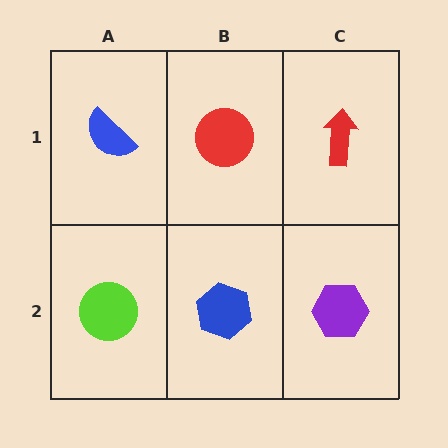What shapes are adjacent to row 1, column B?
A blue hexagon (row 2, column B), a blue semicircle (row 1, column A), a red arrow (row 1, column C).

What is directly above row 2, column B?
A red circle.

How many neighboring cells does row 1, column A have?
2.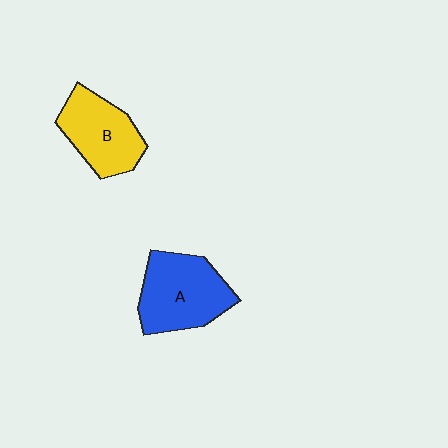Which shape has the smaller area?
Shape B (yellow).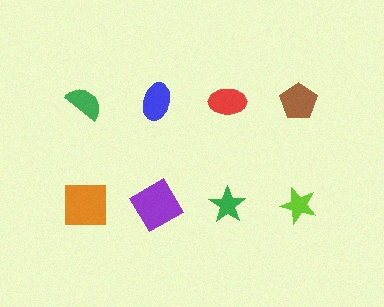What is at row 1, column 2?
A blue ellipse.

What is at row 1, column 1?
A green semicircle.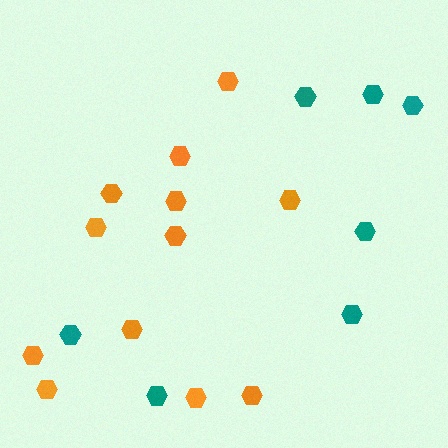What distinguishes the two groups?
There are 2 groups: one group of orange hexagons (12) and one group of teal hexagons (7).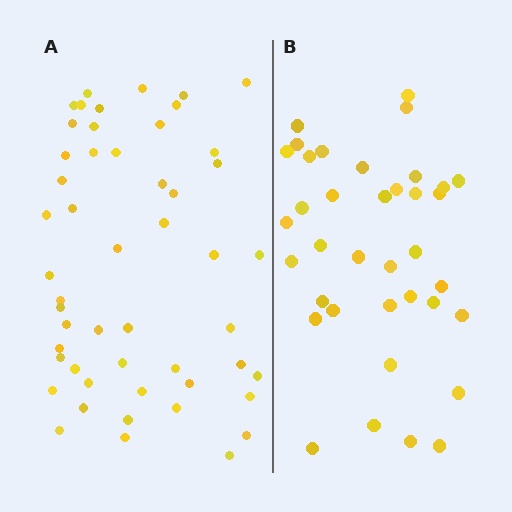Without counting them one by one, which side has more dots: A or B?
Region A (the left region) has more dots.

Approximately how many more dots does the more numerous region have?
Region A has approximately 15 more dots than region B.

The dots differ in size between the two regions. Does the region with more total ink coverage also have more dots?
No. Region B has more total ink coverage because its dots are larger, but region A actually contains more individual dots. Total area can be misleading — the number of items is what matters here.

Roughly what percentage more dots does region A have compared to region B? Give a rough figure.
About 40% more.